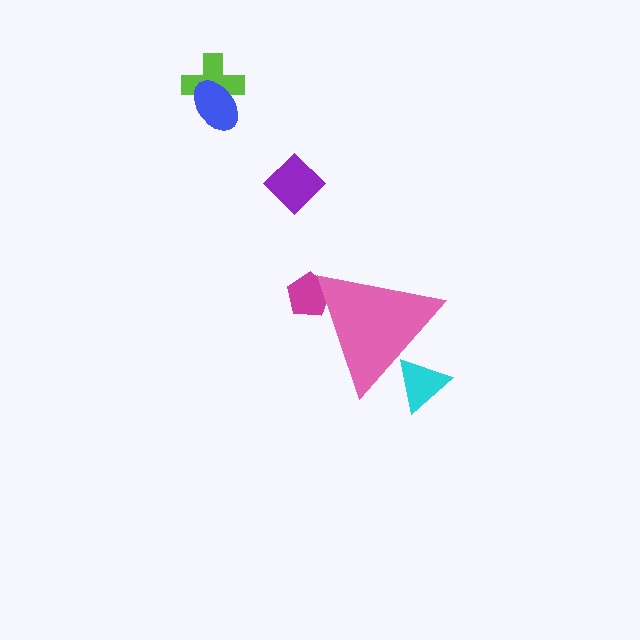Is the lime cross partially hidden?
No, the lime cross is fully visible.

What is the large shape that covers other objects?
A pink triangle.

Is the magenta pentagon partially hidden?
Yes, the magenta pentagon is partially hidden behind the pink triangle.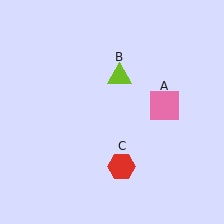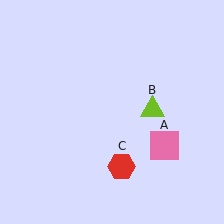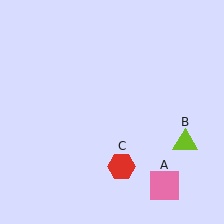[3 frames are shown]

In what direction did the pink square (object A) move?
The pink square (object A) moved down.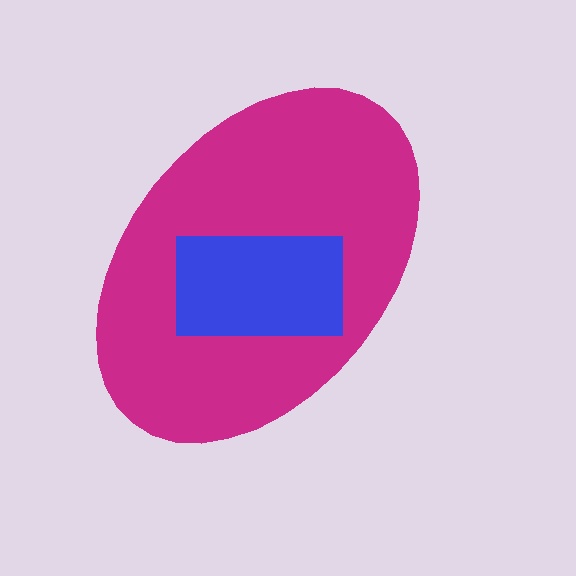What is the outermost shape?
The magenta ellipse.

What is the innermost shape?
The blue rectangle.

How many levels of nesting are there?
2.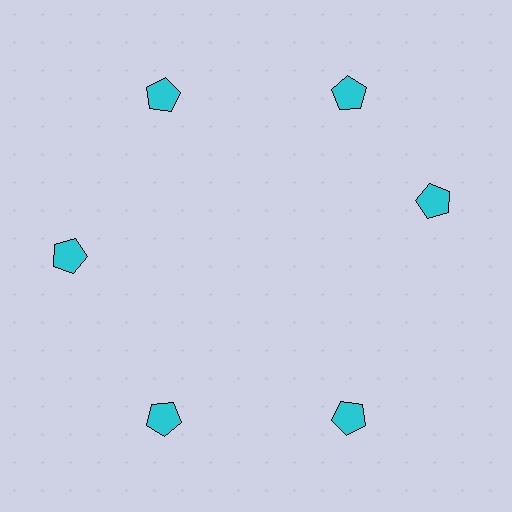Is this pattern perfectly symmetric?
No. The 6 cyan pentagons are arranged in a ring, but one element near the 3 o'clock position is rotated out of alignment along the ring, breaking the 6-fold rotational symmetry.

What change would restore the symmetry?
The symmetry would be restored by rotating it back into even spacing with its neighbors so that all 6 pentagons sit at equal angles and equal distance from the center.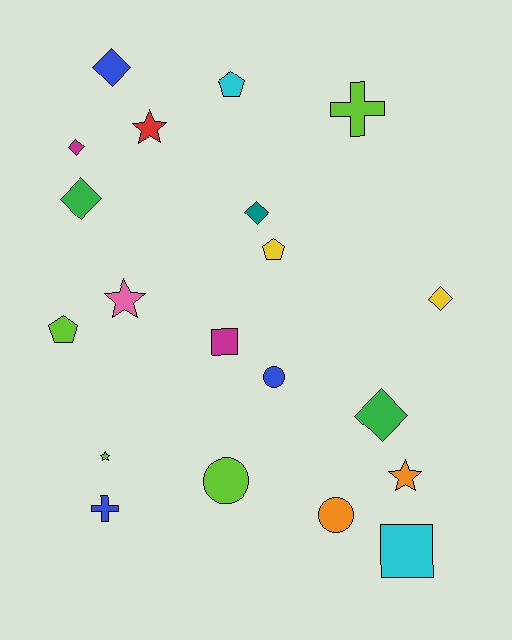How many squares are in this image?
There are 2 squares.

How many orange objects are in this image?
There are 2 orange objects.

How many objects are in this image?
There are 20 objects.